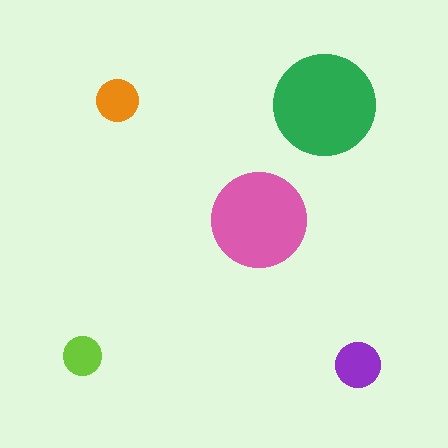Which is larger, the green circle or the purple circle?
The green one.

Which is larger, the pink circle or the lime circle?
The pink one.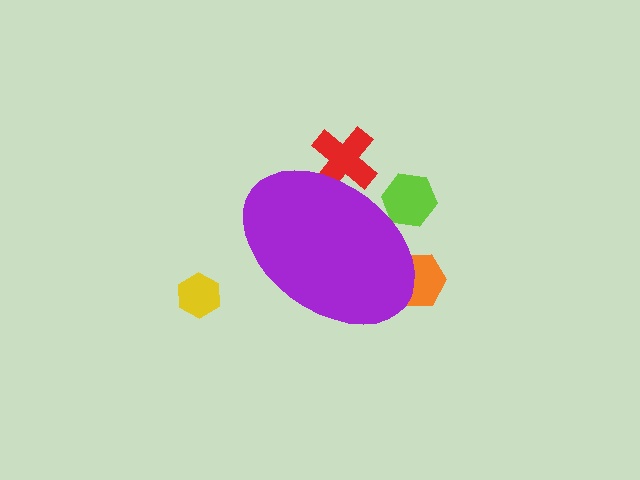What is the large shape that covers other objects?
A purple ellipse.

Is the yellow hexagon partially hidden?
No, the yellow hexagon is fully visible.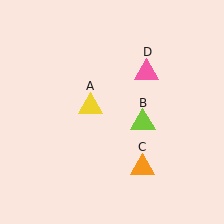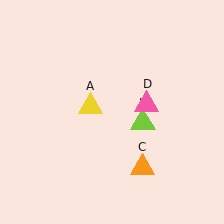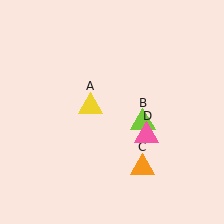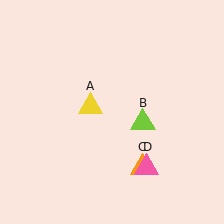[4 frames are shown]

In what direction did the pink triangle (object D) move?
The pink triangle (object D) moved down.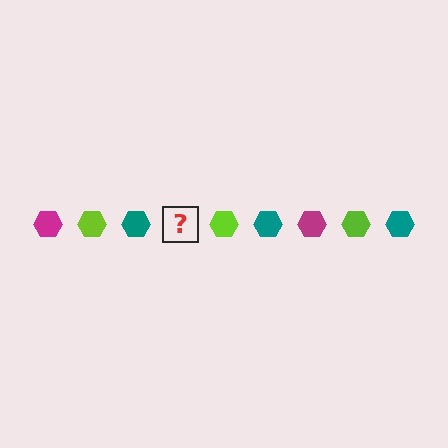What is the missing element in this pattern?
The missing element is a magenta hexagon.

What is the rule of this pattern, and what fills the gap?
The rule is that the pattern cycles through magenta, lime, teal hexagons. The gap should be filled with a magenta hexagon.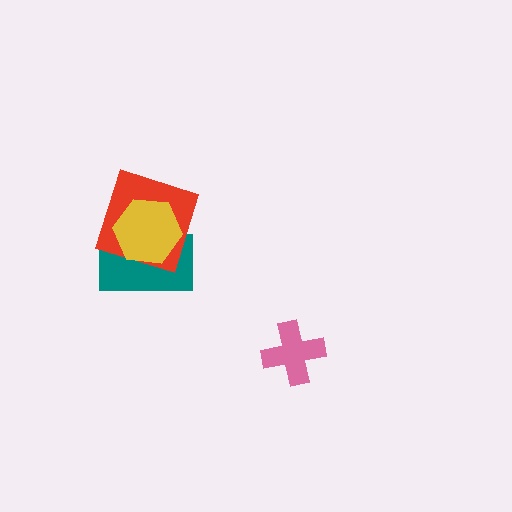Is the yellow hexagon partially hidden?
No, no other shape covers it.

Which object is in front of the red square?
The yellow hexagon is in front of the red square.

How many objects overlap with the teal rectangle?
2 objects overlap with the teal rectangle.